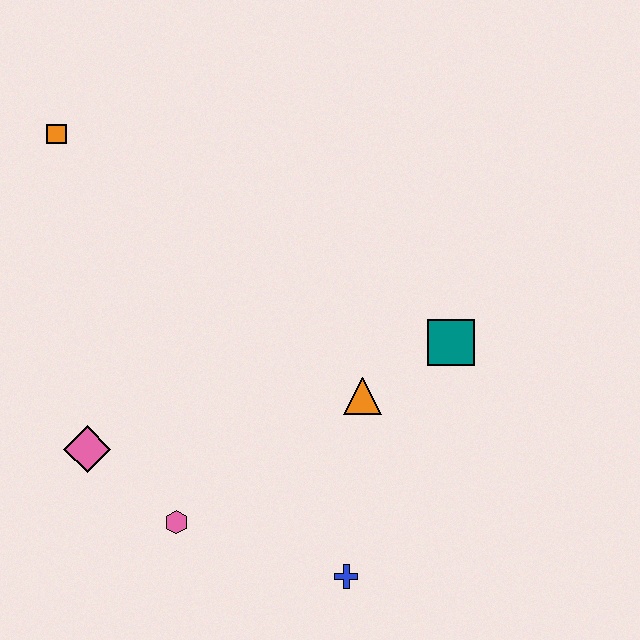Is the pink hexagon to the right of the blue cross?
No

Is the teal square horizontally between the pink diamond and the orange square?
No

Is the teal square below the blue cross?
No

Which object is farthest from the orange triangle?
The orange square is farthest from the orange triangle.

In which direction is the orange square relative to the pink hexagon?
The orange square is above the pink hexagon.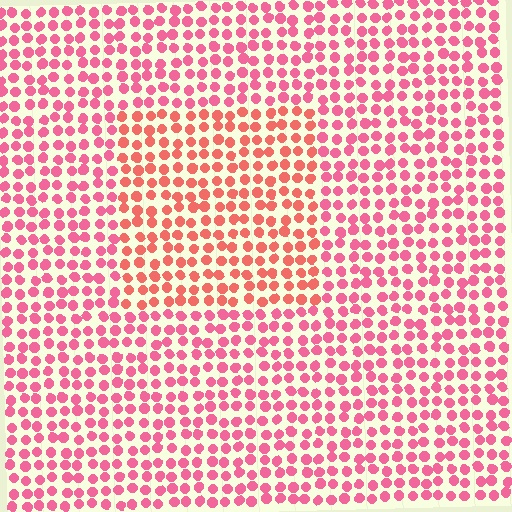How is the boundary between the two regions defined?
The boundary is defined purely by a slight shift in hue (about 25 degrees). Spacing, size, and orientation are identical on both sides.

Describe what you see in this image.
The image is filled with small pink elements in a uniform arrangement. A rectangle-shaped region is visible where the elements are tinted to a slightly different hue, forming a subtle color boundary.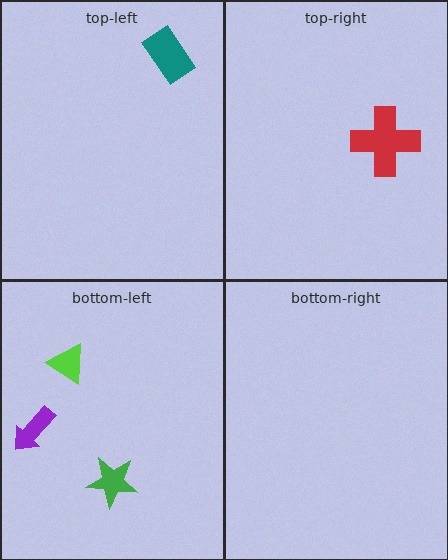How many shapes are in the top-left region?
1.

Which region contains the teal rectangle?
The top-left region.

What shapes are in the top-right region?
The red cross.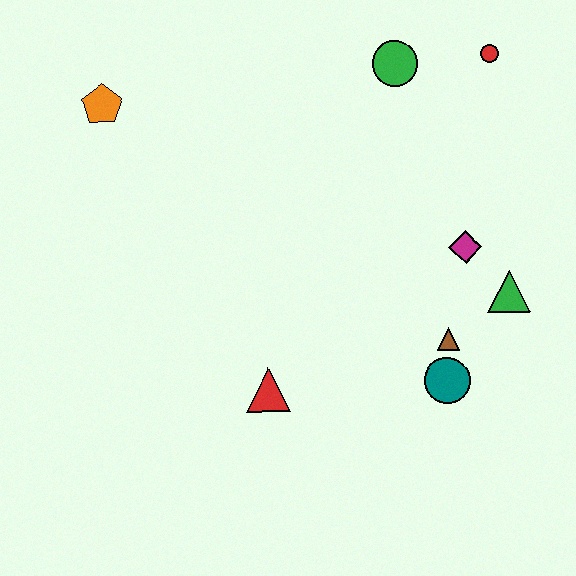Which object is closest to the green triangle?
The magenta diamond is closest to the green triangle.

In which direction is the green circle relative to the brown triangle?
The green circle is above the brown triangle.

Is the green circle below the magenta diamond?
No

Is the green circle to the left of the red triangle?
No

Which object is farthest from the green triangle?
The orange pentagon is farthest from the green triangle.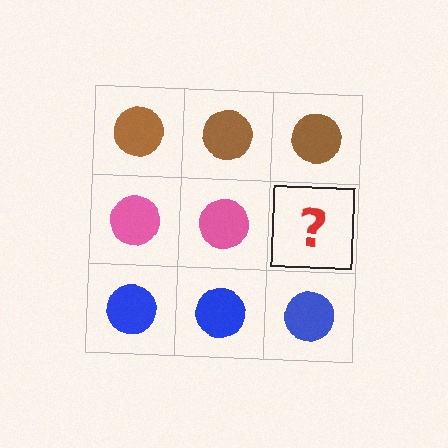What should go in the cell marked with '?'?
The missing cell should contain a pink circle.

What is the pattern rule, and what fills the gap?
The rule is that each row has a consistent color. The gap should be filled with a pink circle.